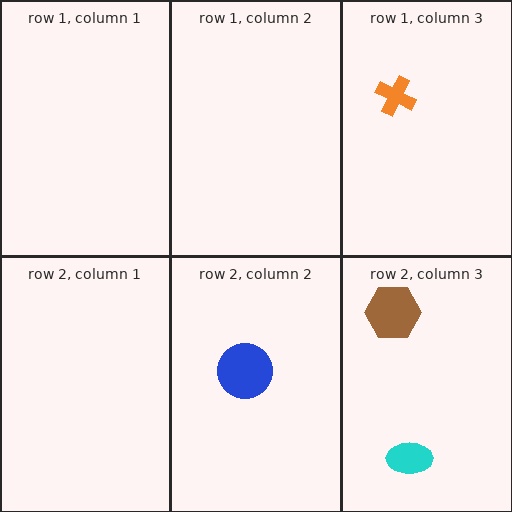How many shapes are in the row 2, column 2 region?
1.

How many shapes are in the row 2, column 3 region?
2.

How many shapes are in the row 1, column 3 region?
1.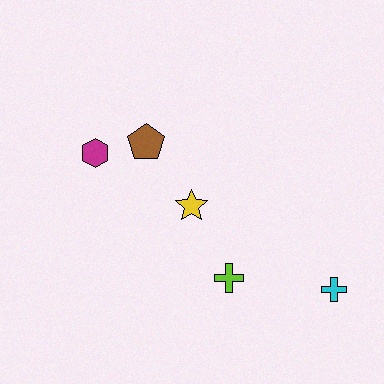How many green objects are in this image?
There are no green objects.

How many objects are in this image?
There are 5 objects.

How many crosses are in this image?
There are 2 crosses.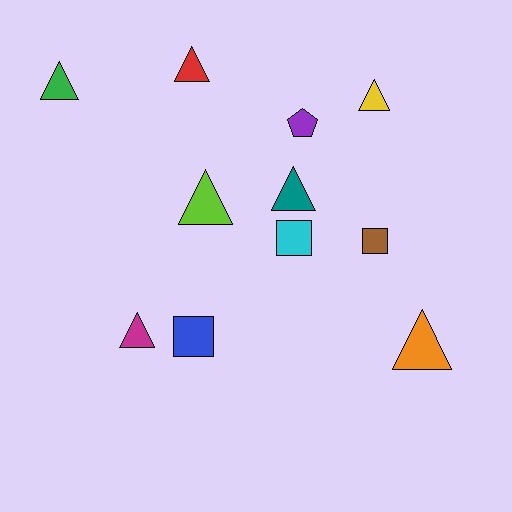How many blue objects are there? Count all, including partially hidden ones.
There is 1 blue object.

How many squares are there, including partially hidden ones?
There are 3 squares.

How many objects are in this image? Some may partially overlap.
There are 11 objects.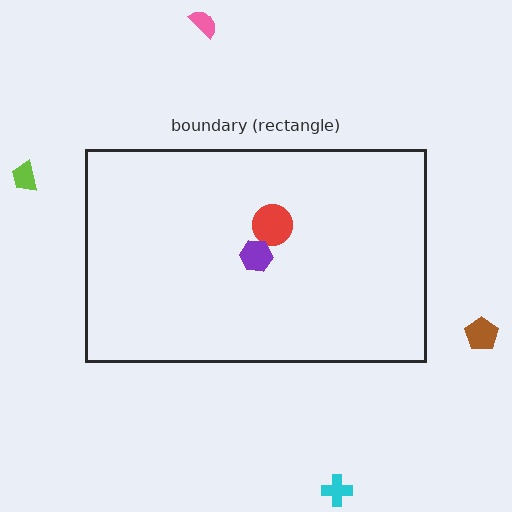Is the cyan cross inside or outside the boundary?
Outside.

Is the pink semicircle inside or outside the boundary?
Outside.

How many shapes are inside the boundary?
2 inside, 4 outside.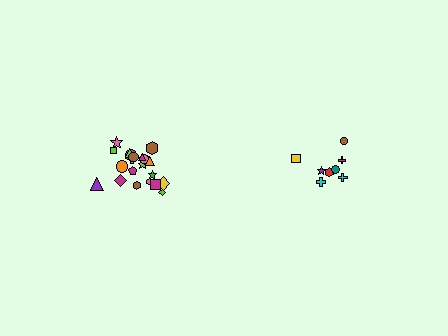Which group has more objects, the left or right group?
The left group.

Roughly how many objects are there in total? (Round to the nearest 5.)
Roughly 30 objects in total.